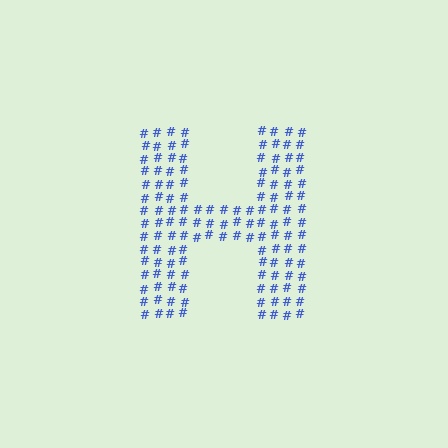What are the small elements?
The small elements are hash symbols.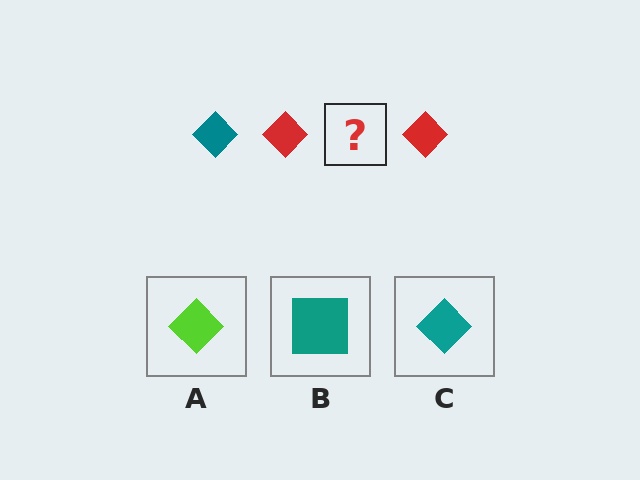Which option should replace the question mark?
Option C.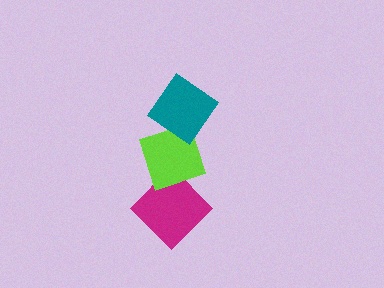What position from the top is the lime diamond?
The lime diamond is 2nd from the top.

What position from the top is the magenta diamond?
The magenta diamond is 3rd from the top.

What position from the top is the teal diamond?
The teal diamond is 1st from the top.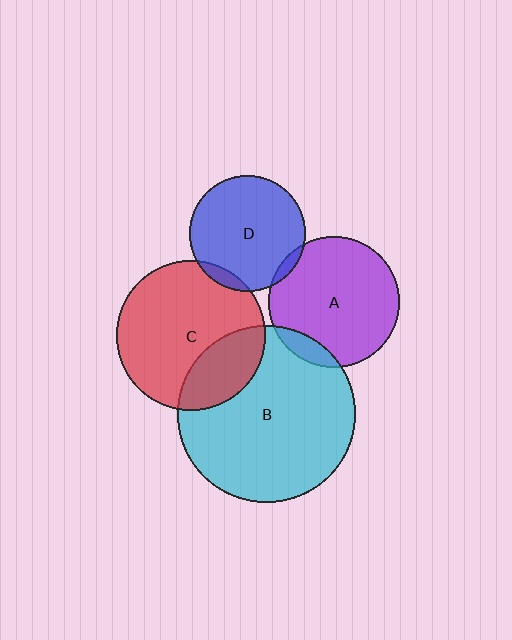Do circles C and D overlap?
Yes.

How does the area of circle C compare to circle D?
Approximately 1.7 times.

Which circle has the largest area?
Circle B (cyan).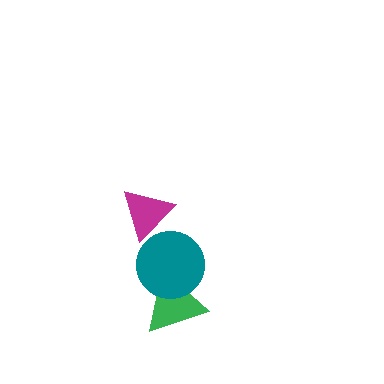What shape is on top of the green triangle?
The teal circle is on top of the green triangle.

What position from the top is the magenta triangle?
The magenta triangle is 1st from the top.